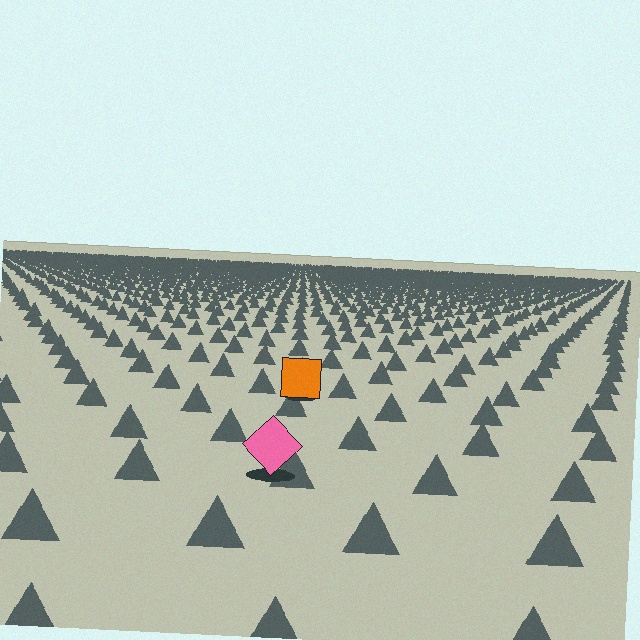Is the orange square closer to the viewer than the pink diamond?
No. The pink diamond is closer — you can tell from the texture gradient: the ground texture is coarser near it.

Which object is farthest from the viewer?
The orange square is farthest from the viewer. It appears smaller and the ground texture around it is denser.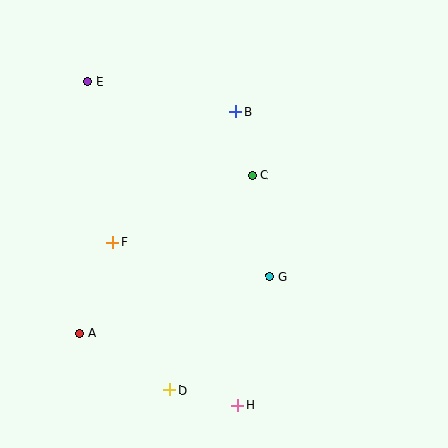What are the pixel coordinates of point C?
Point C is at (252, 175).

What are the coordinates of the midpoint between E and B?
The midpoint between E and B is at (162, 97).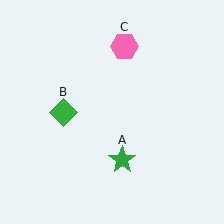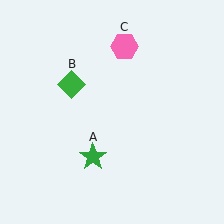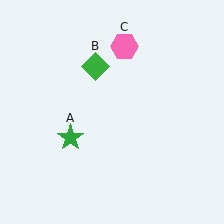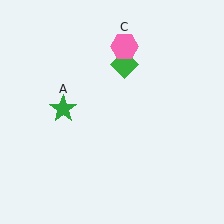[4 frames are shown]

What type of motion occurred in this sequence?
The green star (object A), green diamond (object B) rotated clockwise around the center of the scene.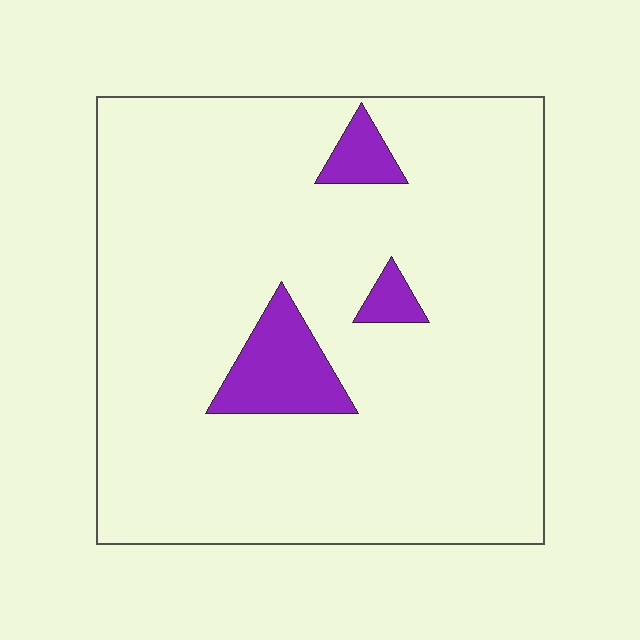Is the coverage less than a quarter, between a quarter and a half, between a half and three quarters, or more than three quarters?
Less than a quarter.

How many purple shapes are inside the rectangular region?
3.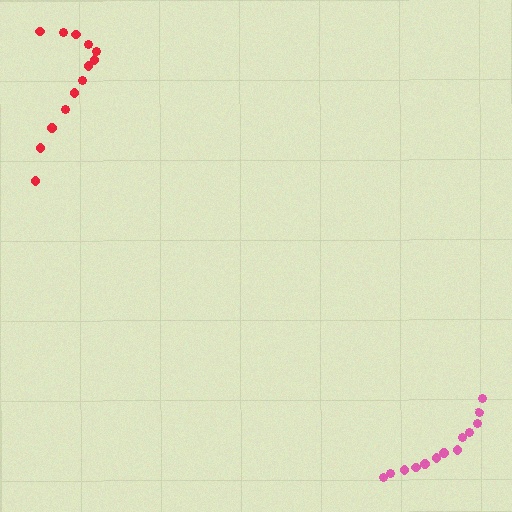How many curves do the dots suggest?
There are 2 distinct paths.